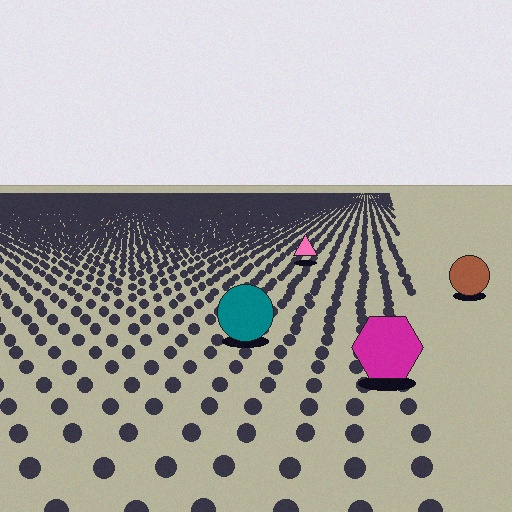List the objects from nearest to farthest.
From nearest to farthest: the magenta hexagon, the teal circle, the brown circle, the pink triangle.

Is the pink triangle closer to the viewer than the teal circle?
No. The teal circle is closer — you can tell from the texture gradient: the ground texture is coarser near it.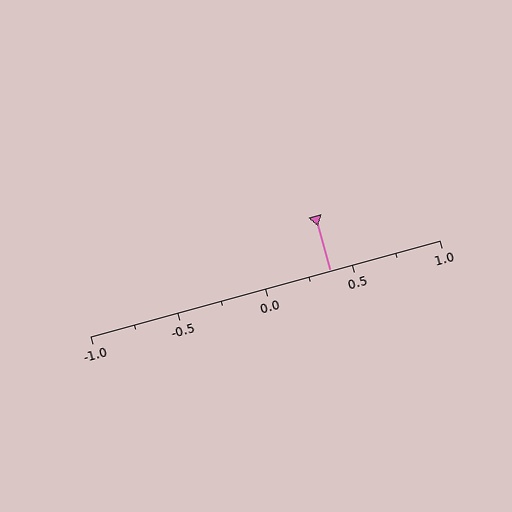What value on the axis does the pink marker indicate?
The marker indicates approximately 0.38.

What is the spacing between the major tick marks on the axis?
The major ticks are spaced 0.5 apart.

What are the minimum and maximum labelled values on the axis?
The axis runs from -1.0 to 1.0.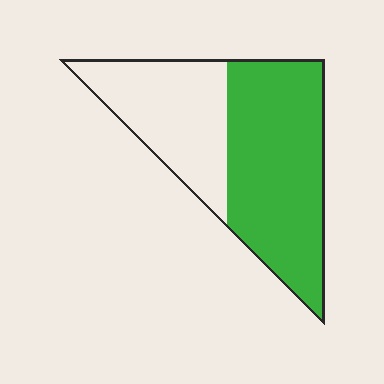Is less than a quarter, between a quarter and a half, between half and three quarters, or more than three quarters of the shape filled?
Between half and three quarters.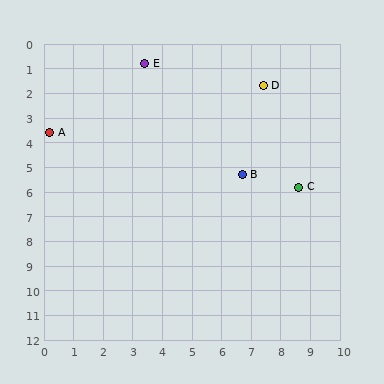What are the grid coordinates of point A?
Point A is at approximately (0.2, 3.6).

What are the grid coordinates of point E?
Point E is at approximately (3.4, 0.8).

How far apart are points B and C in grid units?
Points B and C are about 2.0 grid units apart.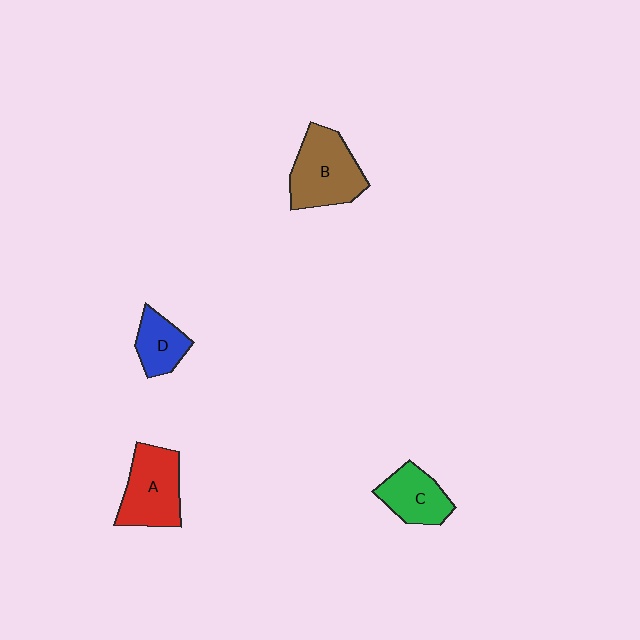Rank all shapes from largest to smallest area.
From largest to smallest: B (brown), A (red), C (green), D (blue).